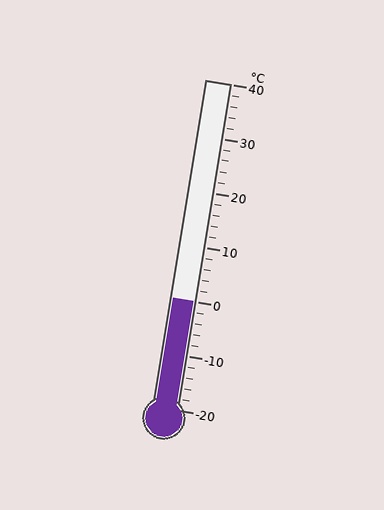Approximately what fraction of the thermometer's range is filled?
The thermometer is filled to approximately 35% of its range.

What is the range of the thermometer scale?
The thermometer scale ranges from -20°C to 40°C.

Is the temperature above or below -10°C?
The temperature is above -10°C.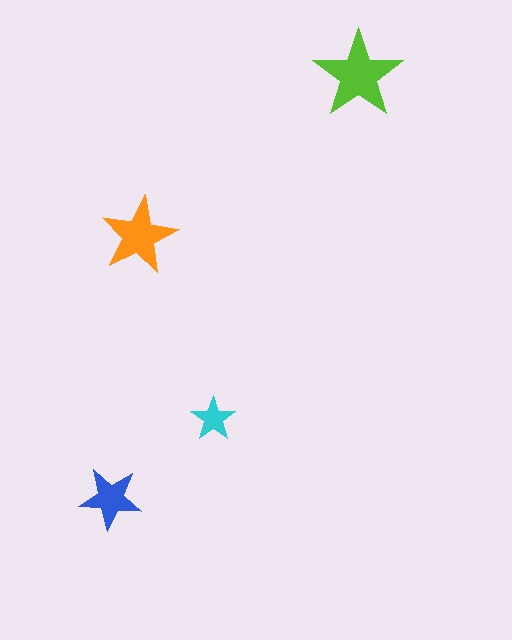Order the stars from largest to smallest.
the lime one, the orange one, the blue one, the cyan one.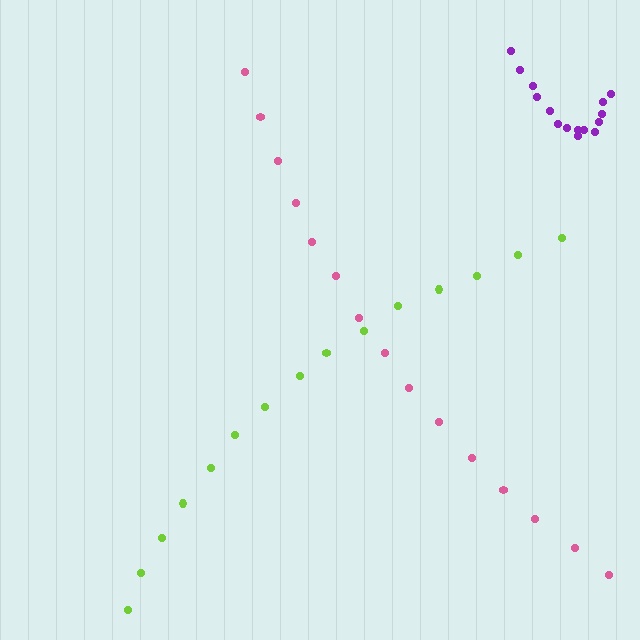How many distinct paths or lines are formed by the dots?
There are 3 distinct paths.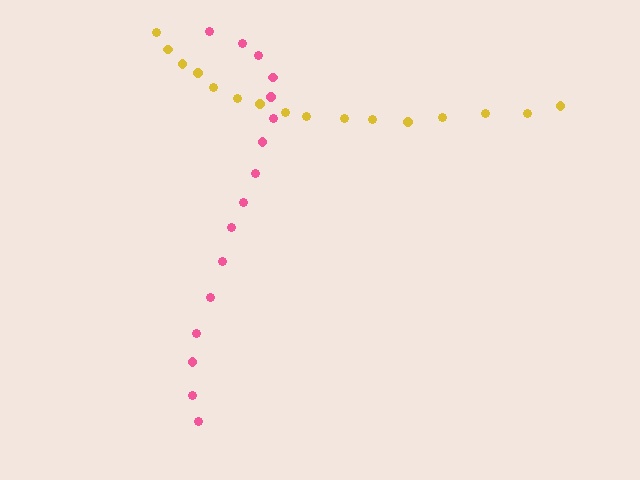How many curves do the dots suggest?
There are 2 distinct paths.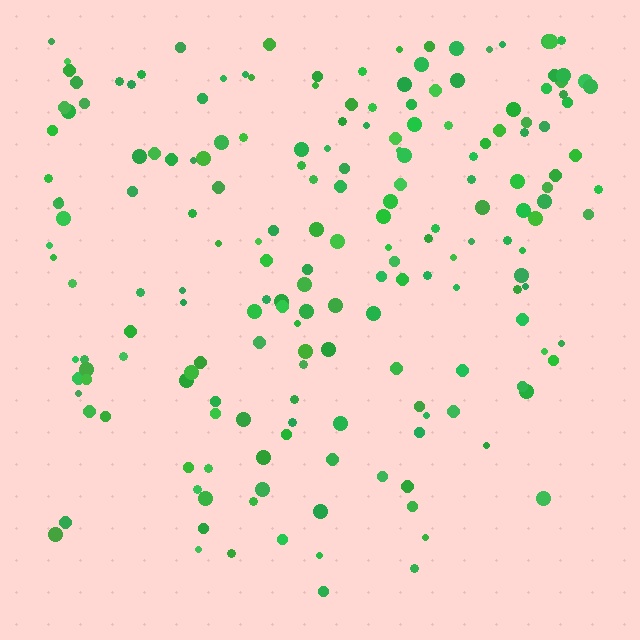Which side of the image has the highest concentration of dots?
The top.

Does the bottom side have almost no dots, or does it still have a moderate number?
Still a moderate number, just noticeably fewer than the top.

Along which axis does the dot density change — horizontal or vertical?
Vertical.